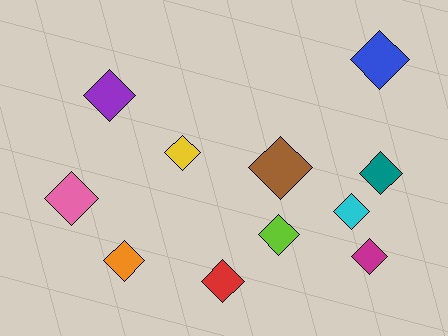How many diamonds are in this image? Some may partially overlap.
There are 11 diamonds.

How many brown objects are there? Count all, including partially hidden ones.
There is 1 brown object.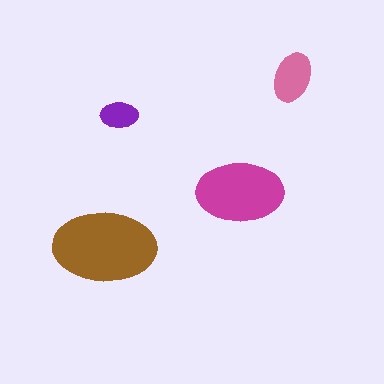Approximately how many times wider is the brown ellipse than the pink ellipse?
About 2 times wider.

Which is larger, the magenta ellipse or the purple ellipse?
The magenta one.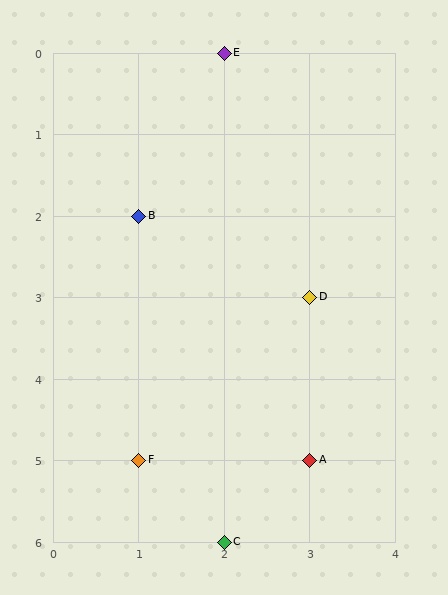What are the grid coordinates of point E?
Point E is at grid coordinates (2, 0).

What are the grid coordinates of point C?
Point C is at grid coordinates (2, 6).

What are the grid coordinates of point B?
Point B is at grid coordinates (1, 2).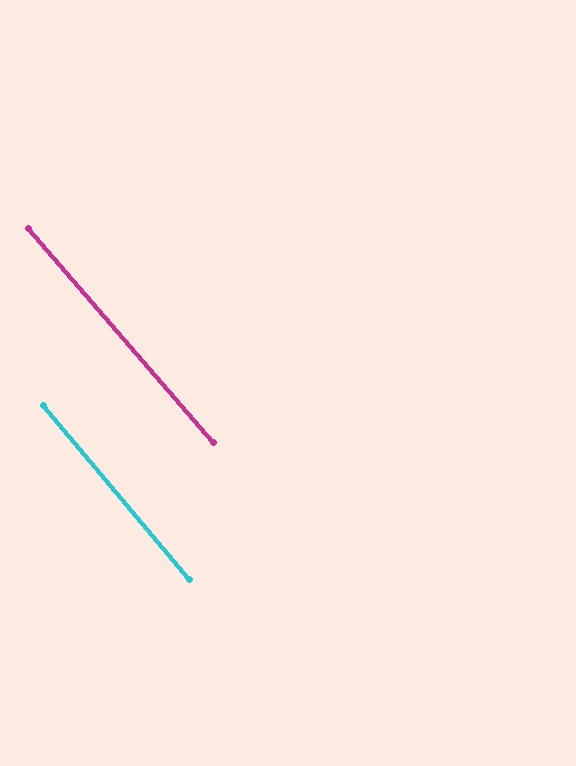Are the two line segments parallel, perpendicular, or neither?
Parallel — their directions differ by only 0.7°.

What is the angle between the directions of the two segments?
Approximately 1 degree.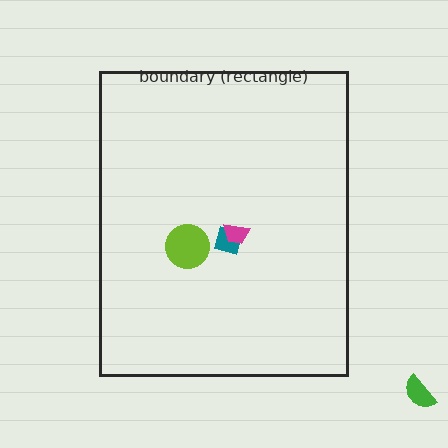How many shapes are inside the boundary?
3 inside, 1 outside.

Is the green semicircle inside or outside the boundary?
Outside.